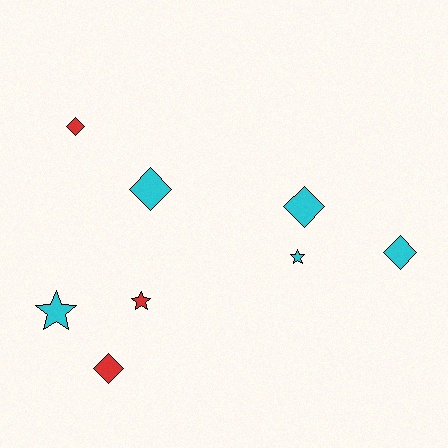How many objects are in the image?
There are 8 objects.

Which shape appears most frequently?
Diamond, with 5 objects.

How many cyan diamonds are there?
There are 3 cyan diamonds.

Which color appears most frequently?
Cyan, with 5 objects.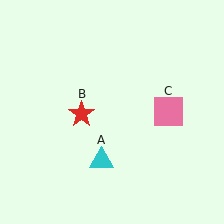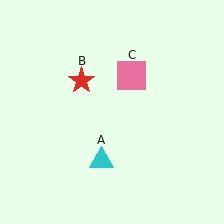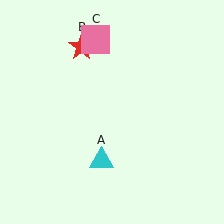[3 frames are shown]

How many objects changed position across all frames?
2 objects changed position: red star (object B), pink square (object C).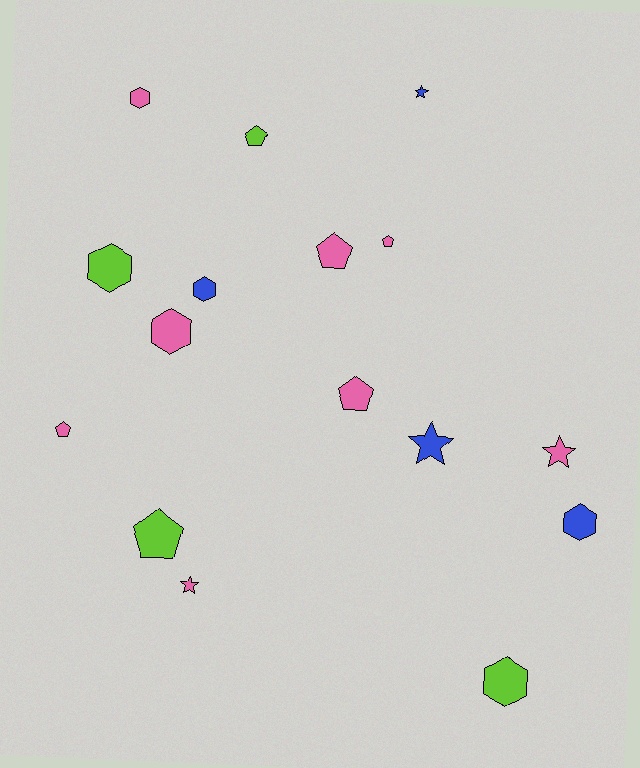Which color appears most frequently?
Pink, with 8 objects.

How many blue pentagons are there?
There are no blue pentagons.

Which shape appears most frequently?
Hexagon, with 6 objects.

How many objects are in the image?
There are 16 objects.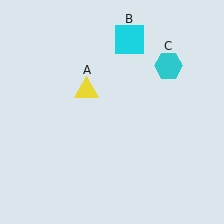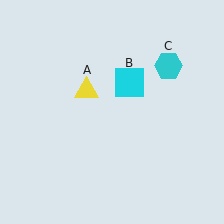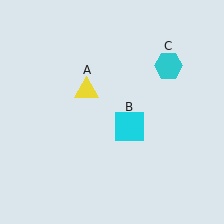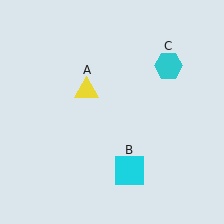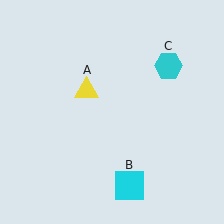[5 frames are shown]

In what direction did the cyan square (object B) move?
The cyan square (object B) moved down.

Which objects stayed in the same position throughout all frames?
Yellow triangle (object A) and cyan hexagon (object C) remained stationary.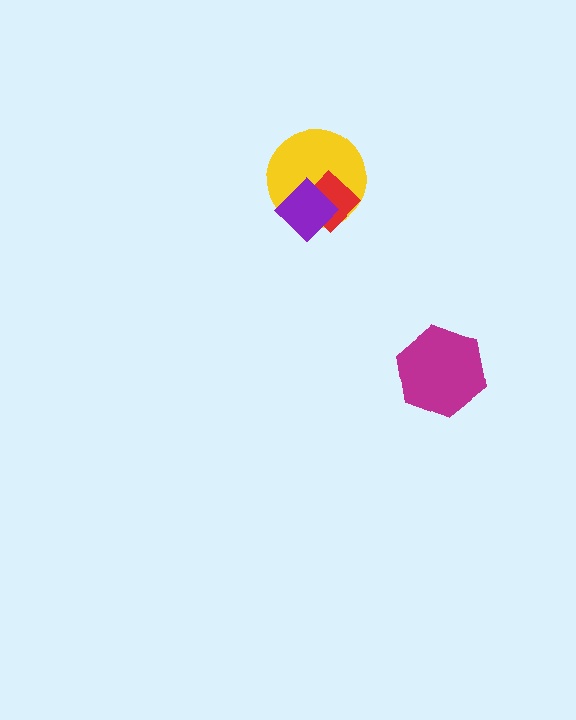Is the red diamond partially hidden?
Yes, it is partially covered by another shape.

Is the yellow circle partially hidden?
Yes, it is partially covered by another shape.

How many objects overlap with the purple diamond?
2 objects overlap with the purple diamond.